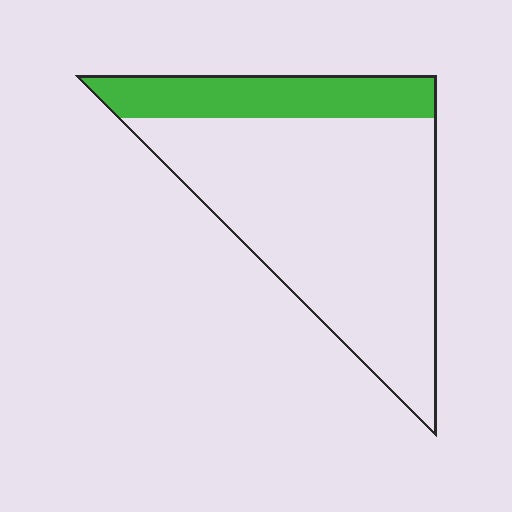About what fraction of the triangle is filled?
About one fifth (1/5).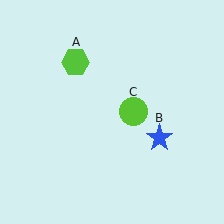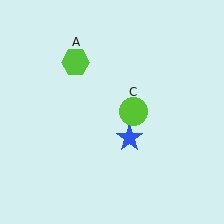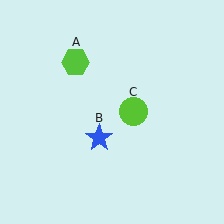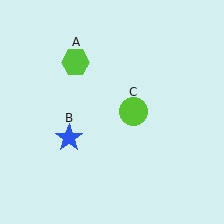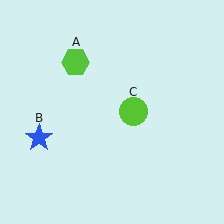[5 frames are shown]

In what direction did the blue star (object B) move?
The blue star (object B) moved left.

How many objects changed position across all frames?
1 object changed position: blue star (object B).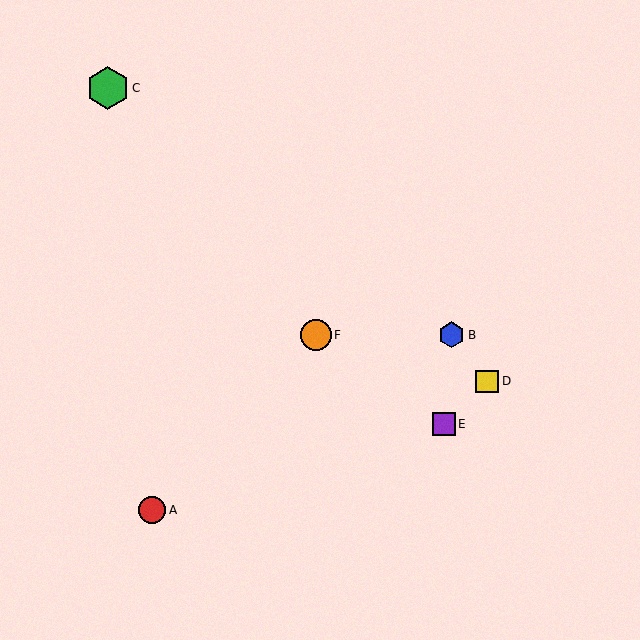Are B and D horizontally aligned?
No, B is at y≈335 and D is at y≈381.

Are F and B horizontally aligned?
Yes, both are at y≈335.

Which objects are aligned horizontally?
Objects B, F are aligned horizontally.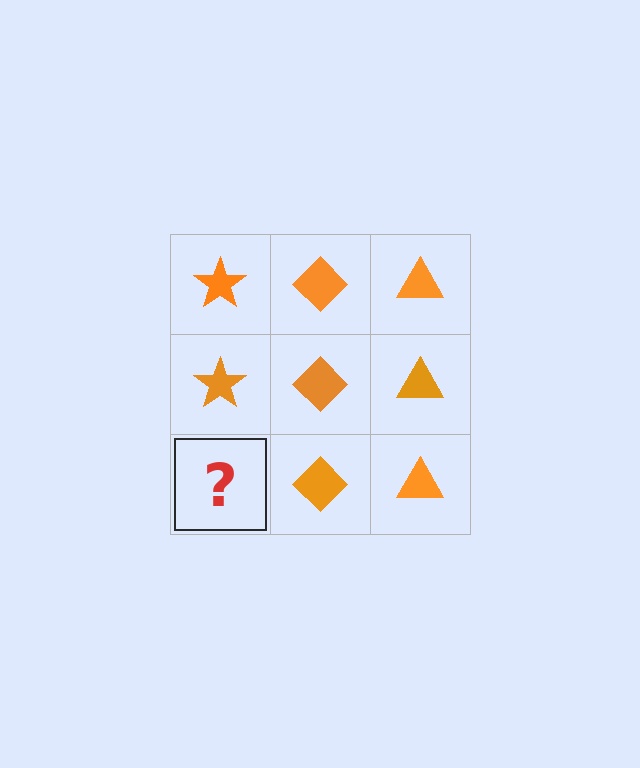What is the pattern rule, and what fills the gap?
The rule is that each column has a consistent shape. The gap should be filled with an orange star.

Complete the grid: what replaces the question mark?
The question mark should be replaced with an orange star.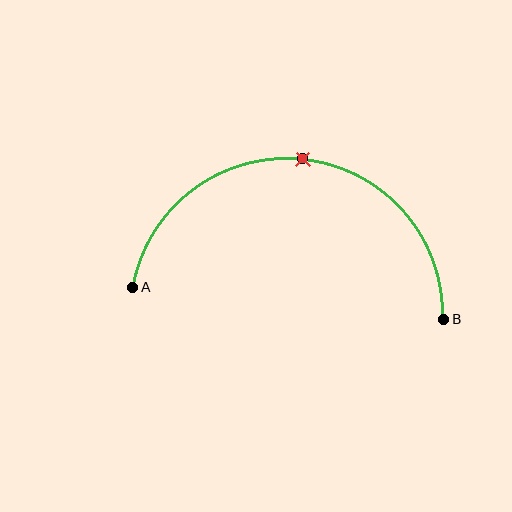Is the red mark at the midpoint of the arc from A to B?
Yes. The red mark lies on the arc at equal arc-length from both A and B — it is the arc midpoint.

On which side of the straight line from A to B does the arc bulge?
The arc bulges above the straight line connecting A and B.